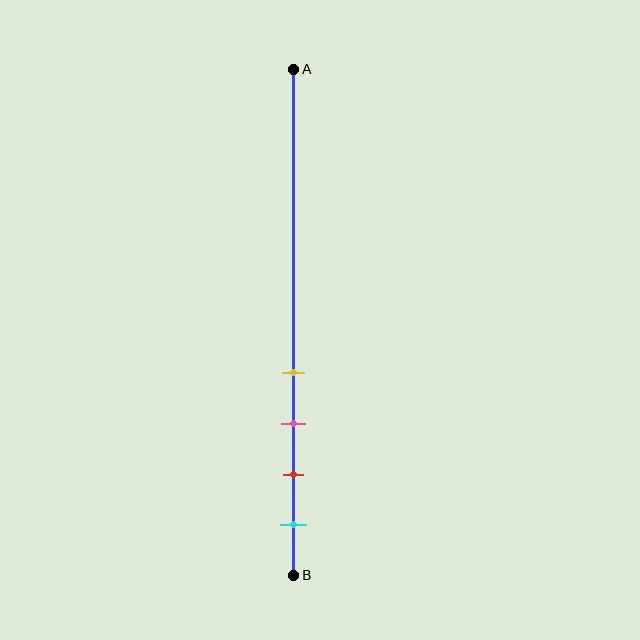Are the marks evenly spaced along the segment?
Yes, the marks are approximately evenly spaced.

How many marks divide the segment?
There are 4 marks dividing the segment.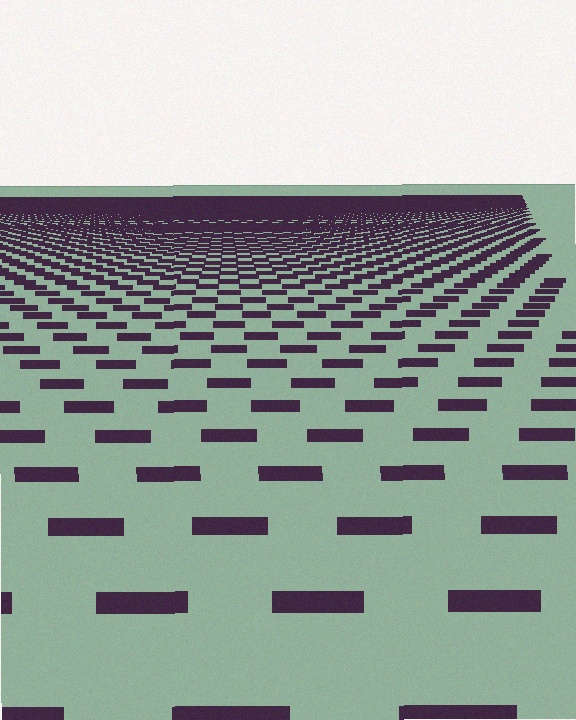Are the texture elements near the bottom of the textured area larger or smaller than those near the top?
Larger. Near the bottom, elements are closer to the viewer and appear at a bigger on-screen size.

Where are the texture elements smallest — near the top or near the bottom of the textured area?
Near the top.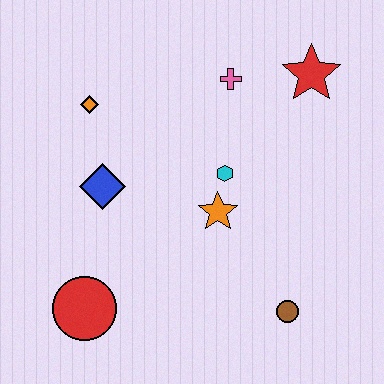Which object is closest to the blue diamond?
The orange diamond is closest to the blue diamond.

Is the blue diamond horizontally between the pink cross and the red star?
No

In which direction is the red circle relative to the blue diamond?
The red circle is below the blue diamond.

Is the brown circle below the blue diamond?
Yes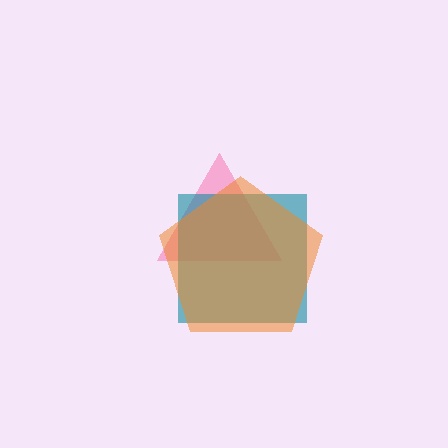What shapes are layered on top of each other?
The layered shapes are: a pink triangle, a teal square, an orange pentagon.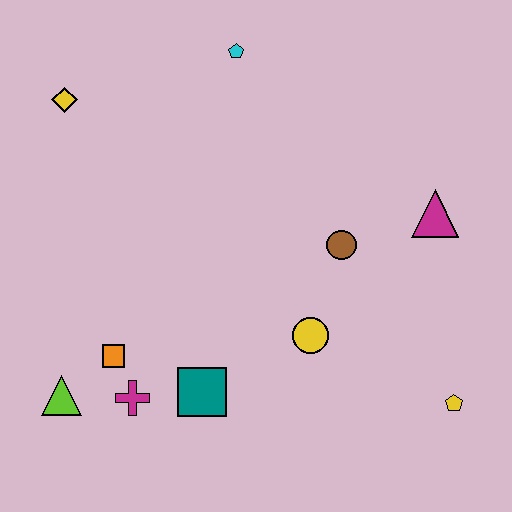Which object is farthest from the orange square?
The magenta triangle is farthest from the orange square.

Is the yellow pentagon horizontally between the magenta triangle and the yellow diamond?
No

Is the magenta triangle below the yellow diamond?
Yes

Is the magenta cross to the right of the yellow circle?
No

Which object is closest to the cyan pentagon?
The yellow diamond is closest to the cyan pentagon.